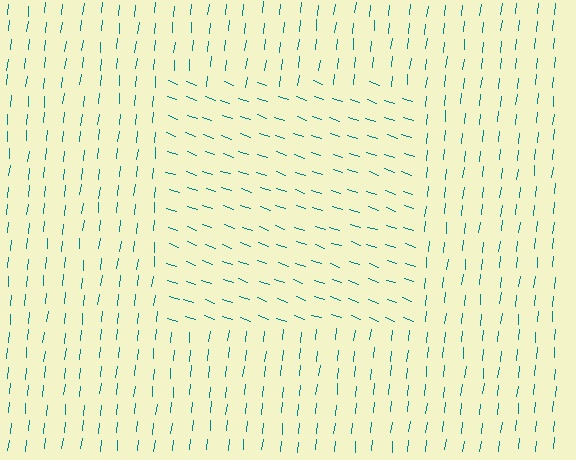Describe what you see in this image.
The image is filled with small teal line segments. A rectangle region in the image has lines oriented differently from the surrounding lines, creating a visible texture boundary.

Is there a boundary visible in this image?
Yes, there is a texture boundary formed by a change in line orientation.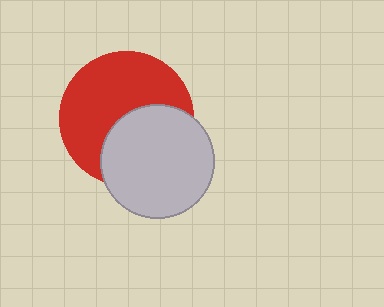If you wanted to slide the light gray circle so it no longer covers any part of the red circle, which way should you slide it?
Slide it toward the lower-right — that is the most direct way to separate the two shapes.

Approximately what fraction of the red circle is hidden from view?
Roughly 40% of the red circle is hidden behind the light gray circle.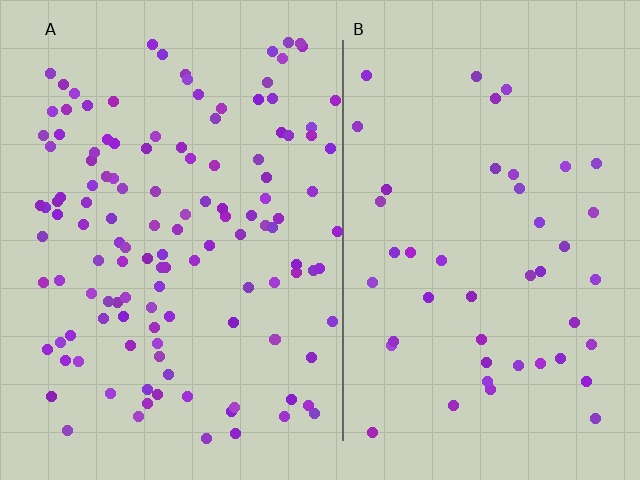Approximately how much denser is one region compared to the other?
Approximately 2.8× — region A over region B.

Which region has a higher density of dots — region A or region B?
A (the left).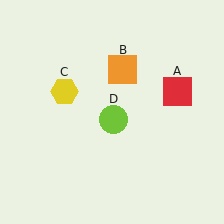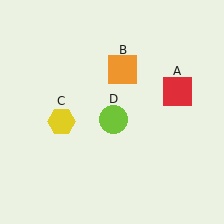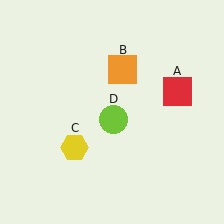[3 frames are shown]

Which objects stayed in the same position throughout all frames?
Red square (object A) and orange square (object B) and lime circle (object D) remained stationary.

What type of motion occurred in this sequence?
The yellow hexagon (object C) rotated counterclockwise around the center of the scene.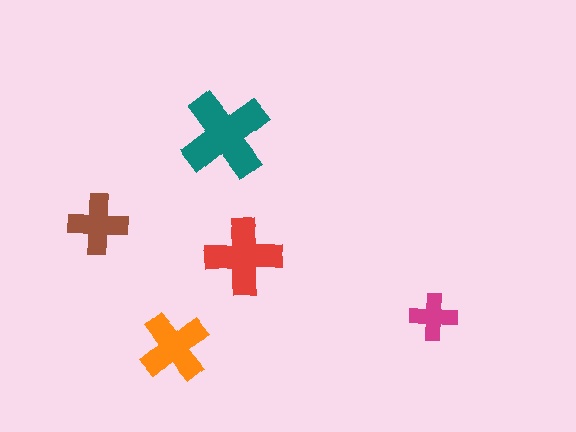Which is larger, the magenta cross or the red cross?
The red one.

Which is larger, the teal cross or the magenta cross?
The teal one.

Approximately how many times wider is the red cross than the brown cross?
About 1.5 times wider.